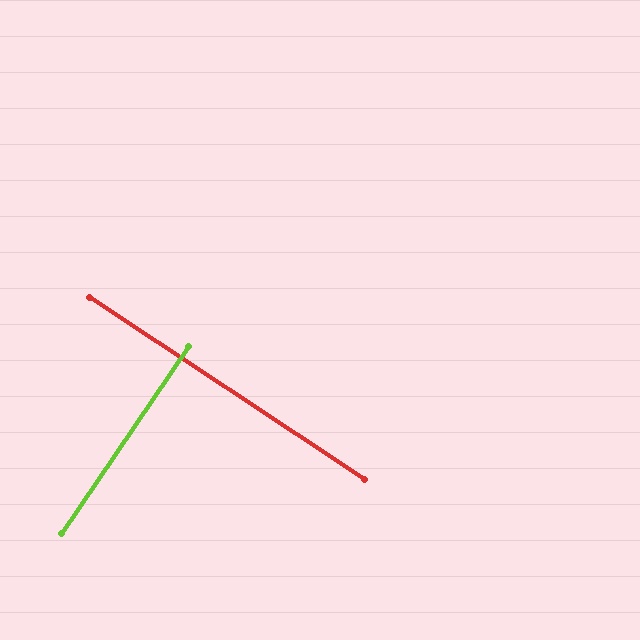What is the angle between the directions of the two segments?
Approximately 89 degrees.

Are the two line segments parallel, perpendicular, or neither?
Perpendicular — they meet at approximately 89°.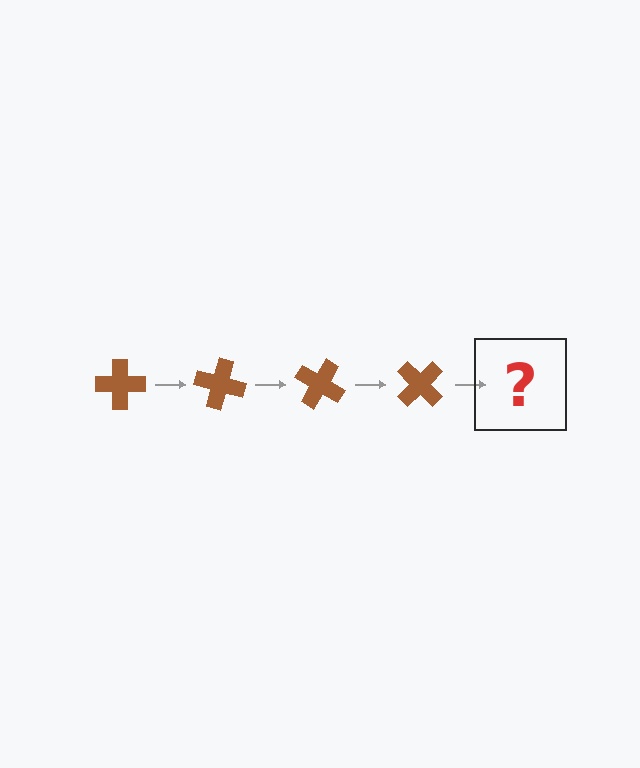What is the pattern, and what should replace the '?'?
The pattern is that the cross rotates 15 degrees each step. The '?' should be a brown cross rotated 60 degrees.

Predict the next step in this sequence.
The next step is a brown cross rotated 60 degrees.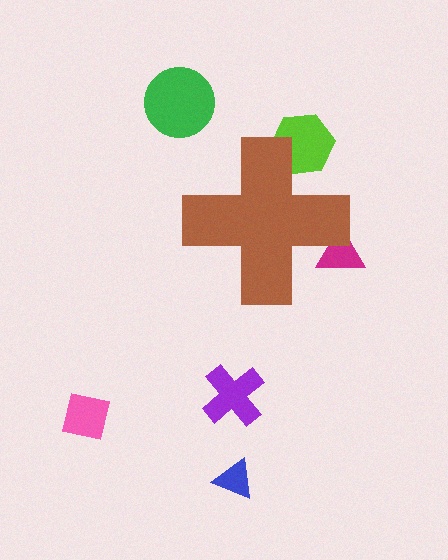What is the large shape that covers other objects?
A brown cross.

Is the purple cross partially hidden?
No, the purple cross is fully visible.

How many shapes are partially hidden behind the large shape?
2 shapes are partially hidden.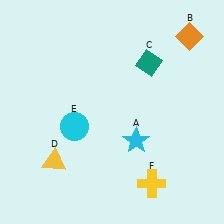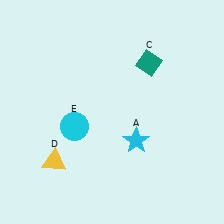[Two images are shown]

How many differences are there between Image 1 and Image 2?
There are 2 differences between the two images.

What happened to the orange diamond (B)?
The orange diamond (B) was removed in Image 2. It was in the top-right area of Image 1.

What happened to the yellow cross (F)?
The yellow cross (F) was removed in Image 2. It was in the bottom-right area of Image 1.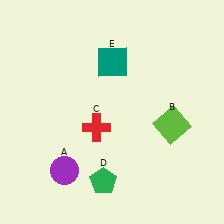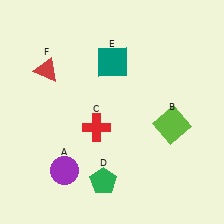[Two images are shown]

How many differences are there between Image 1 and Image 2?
There is 1 difference between the two images.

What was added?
A red triangle (F) was added in Image 2.